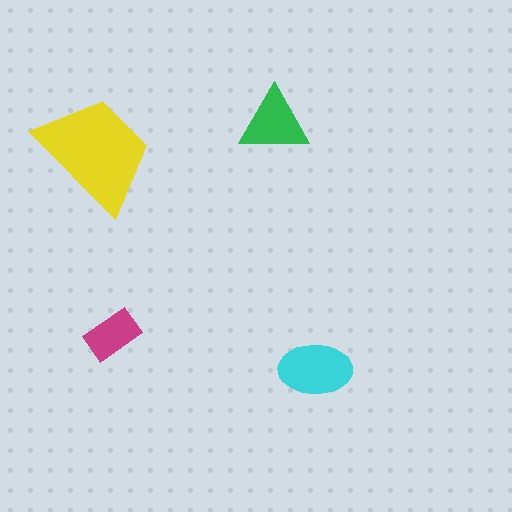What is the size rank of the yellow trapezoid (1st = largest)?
1st.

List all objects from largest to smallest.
The yellow trapezoid, the cyan ellipse, the green triangle, the magenta rectangle.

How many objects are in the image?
There are 4 objects in the image.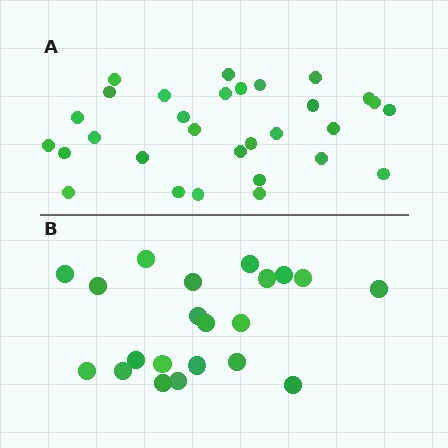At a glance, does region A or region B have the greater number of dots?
Region A (the top region) has more dots.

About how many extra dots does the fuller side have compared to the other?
Region A has roughly 8 or so more dots than region B.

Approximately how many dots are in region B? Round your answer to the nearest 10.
About 20 dots. (The exact count is 21, which rounds to 20.)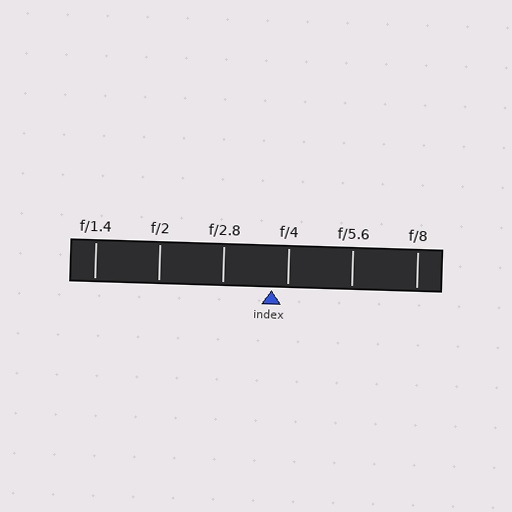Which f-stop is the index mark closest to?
The index mark is closest to f/4.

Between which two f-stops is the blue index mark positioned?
The index mark is between f/2.8 and f/4.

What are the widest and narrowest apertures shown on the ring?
The widest aperture shown is f/1.4 and the narrowest is f/8.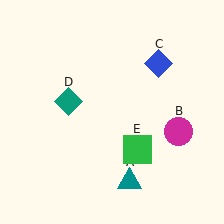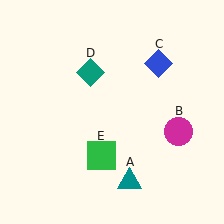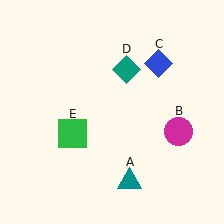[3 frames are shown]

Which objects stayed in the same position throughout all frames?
Teal triangle (object A) and magenta circle (object B) and blue diamond (object C) remained stationary.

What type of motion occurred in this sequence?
The teal diamond (object D), green square (object E) rotated clockwise around the center of the scene.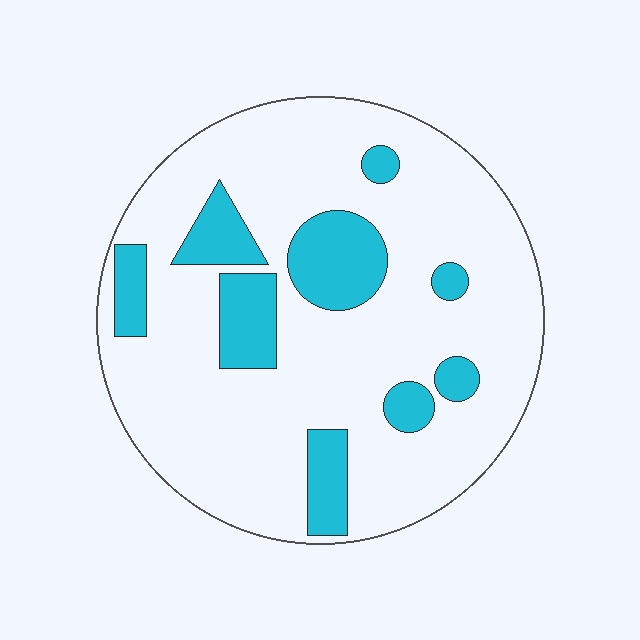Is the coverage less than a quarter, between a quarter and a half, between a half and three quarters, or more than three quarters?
Less than a quarter.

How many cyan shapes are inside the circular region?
9.